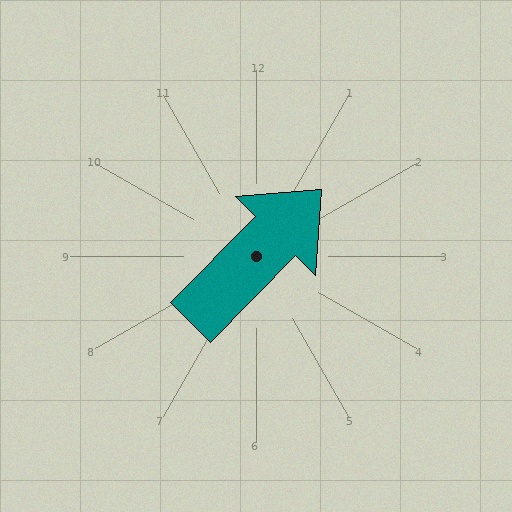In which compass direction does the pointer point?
Northeast.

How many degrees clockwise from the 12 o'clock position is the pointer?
Approximately 44 degrees.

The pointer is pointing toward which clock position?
Roughly 1 o'clock.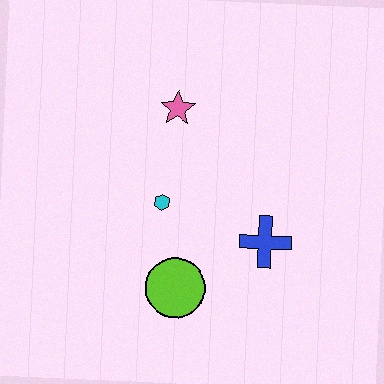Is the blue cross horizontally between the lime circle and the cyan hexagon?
No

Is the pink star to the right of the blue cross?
No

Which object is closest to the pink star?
The cyan hexagon is closest to the pink star.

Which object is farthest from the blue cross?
The pink star is farthest from the blue cross.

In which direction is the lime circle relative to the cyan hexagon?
The lime circle is below the cyan hexagon.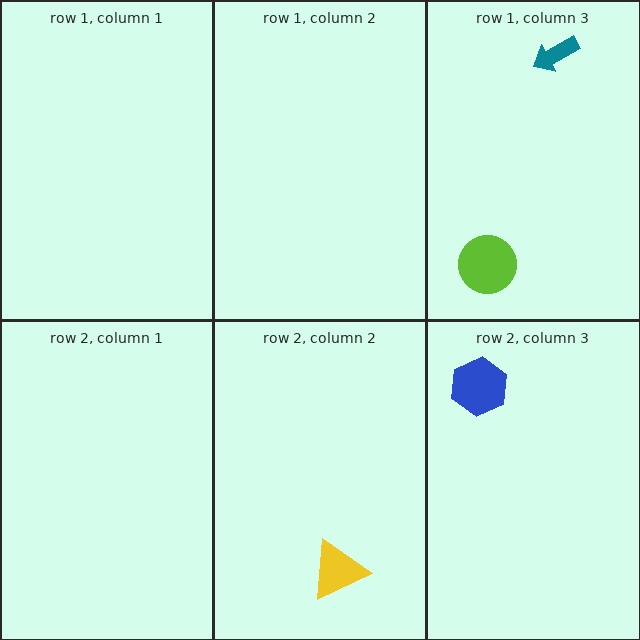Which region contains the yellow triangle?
The row 2, column 2 region.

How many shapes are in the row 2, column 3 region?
1.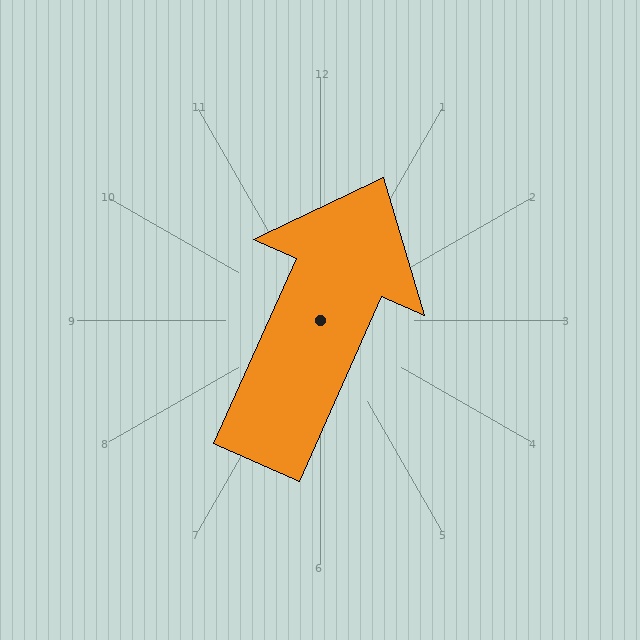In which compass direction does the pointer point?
Northeast.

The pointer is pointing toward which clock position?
Roughly 1 o'clock.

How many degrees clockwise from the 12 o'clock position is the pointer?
Approximately 24 degrees.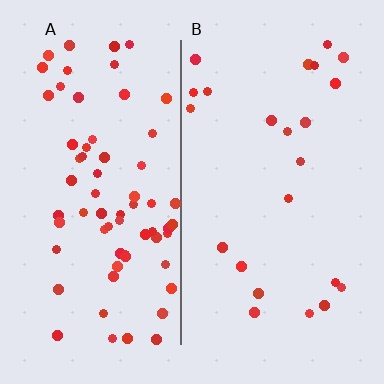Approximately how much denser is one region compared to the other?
Approximately 3.0× — region A over region B.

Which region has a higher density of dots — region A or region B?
A (the left).